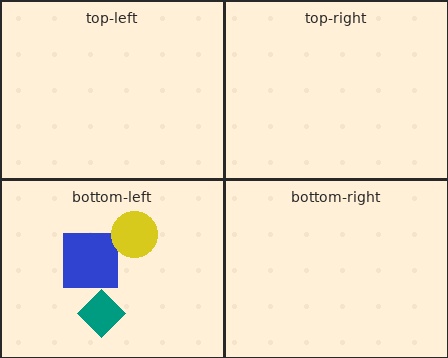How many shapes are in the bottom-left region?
3.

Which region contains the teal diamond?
The bottom-left region.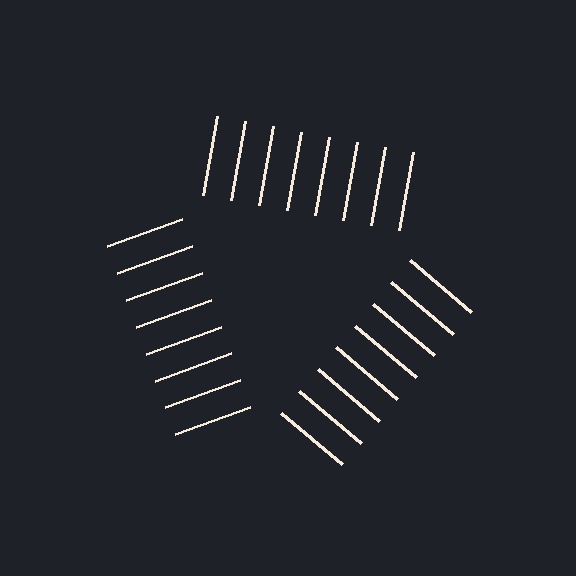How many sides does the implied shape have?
3 sides — the line-ends trace a triangle.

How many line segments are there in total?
24 — 8 along each of the 3 edges.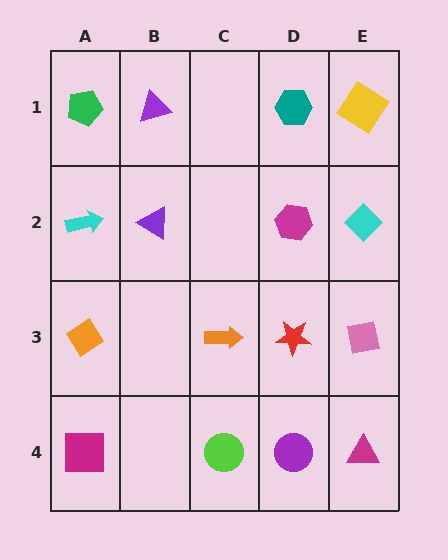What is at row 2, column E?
A cyan diamond.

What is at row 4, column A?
A magenta square.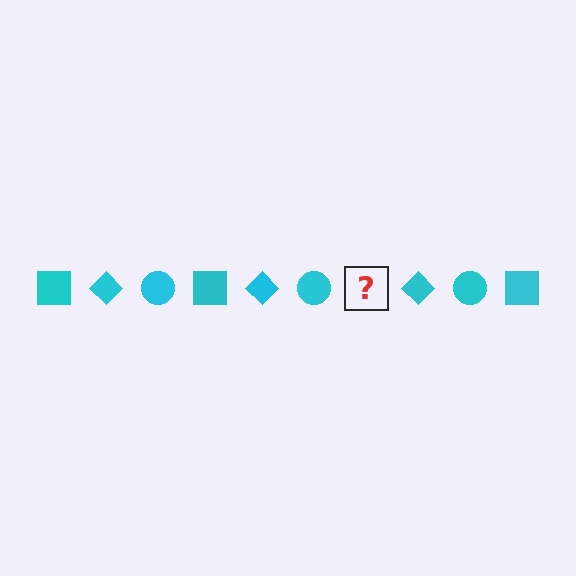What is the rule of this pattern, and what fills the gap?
The rule is that the pattern cycles through square, diamond, circle shapes in cyan. The gap should be filled with a cyan square.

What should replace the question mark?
The question mark should be replaced with a cyan square.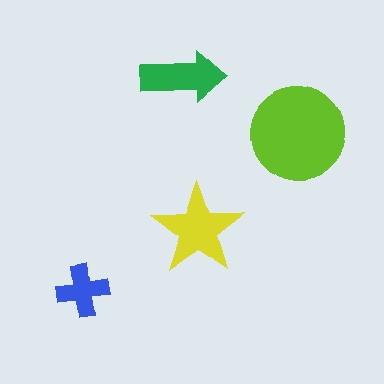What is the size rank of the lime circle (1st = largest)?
1st.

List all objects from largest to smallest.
The lime circle, the yellow star, the green arrow, the blue cross.